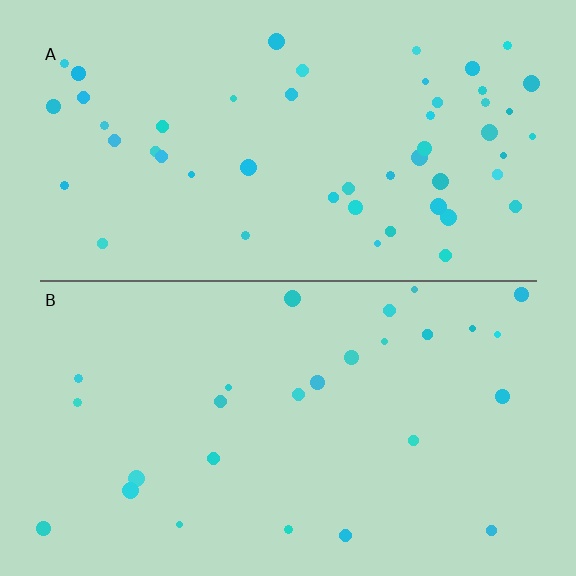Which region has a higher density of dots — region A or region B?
A (the top).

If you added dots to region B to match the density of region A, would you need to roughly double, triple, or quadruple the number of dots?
Approximately double.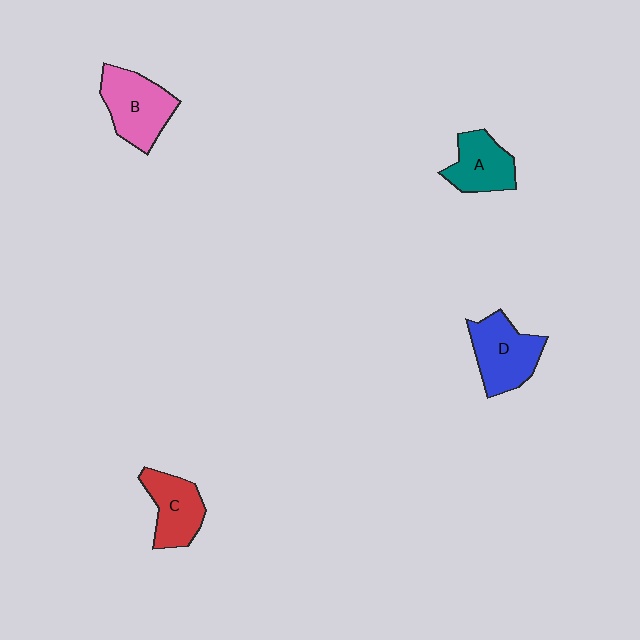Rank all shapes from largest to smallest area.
From largest to smallest: B (pink), D (blue), C (red), A (teal).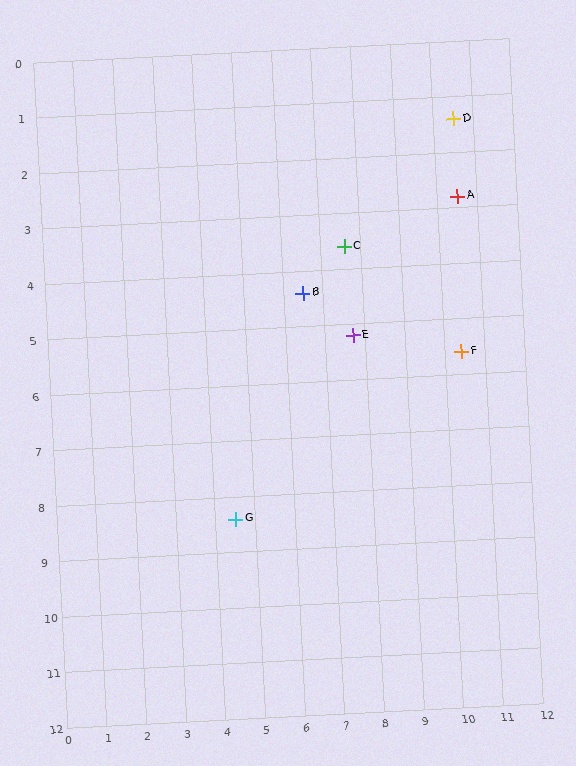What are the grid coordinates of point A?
Point A is at approximately (10.5, 2.8).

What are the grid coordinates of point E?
Point E is at approximately (7.7, 5.2).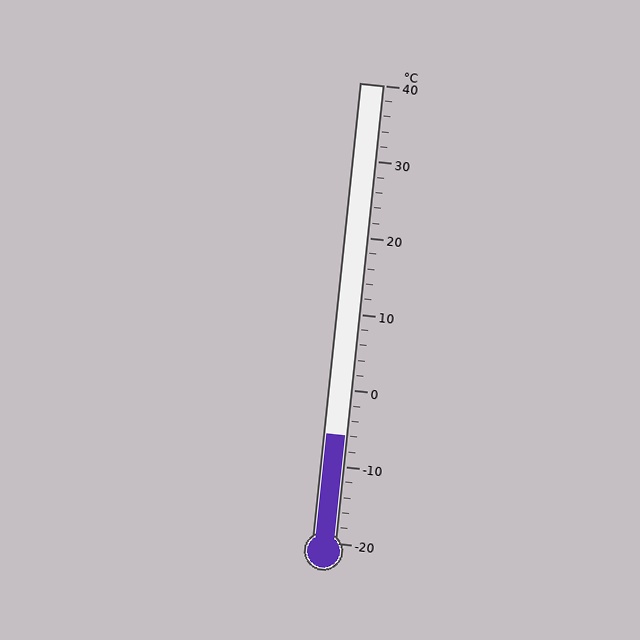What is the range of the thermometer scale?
The thermometer scale ranges from -20°C to 40°C.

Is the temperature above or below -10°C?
The temperature is above -10°C.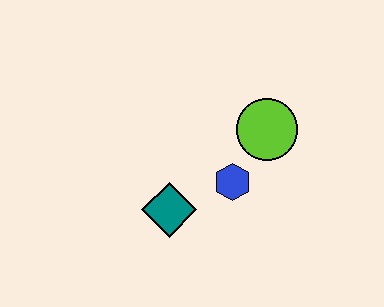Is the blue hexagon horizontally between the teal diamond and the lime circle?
Yes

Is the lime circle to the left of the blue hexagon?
No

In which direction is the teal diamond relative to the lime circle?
The teal diamond is to the left of the lime circle.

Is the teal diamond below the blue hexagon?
Yes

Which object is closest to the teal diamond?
The blue hexagon is closest to the teal diamond.